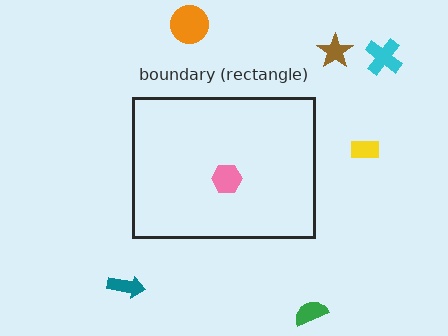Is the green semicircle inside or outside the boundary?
Outside.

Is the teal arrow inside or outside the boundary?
Outside.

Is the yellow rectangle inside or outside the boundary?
Outside.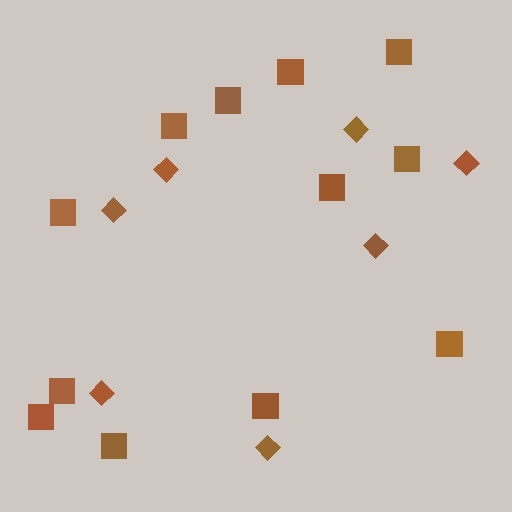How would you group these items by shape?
There are 2 groups: one group of squares (12) and one group of diamonds (7).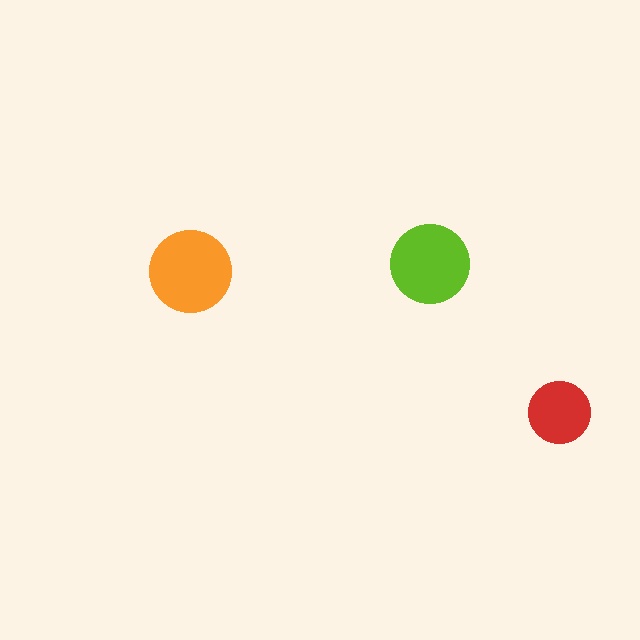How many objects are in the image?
There are 3 objects in the image.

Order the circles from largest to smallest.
the orange one, the lime one, the red one.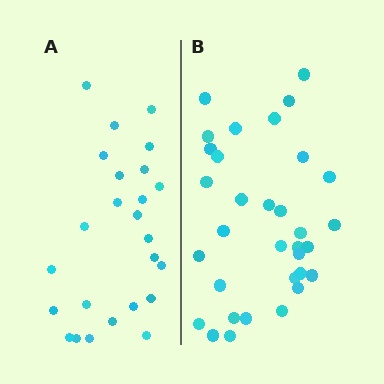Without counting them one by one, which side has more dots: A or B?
Region B (the right region) has more dots.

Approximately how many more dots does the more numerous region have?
Region B has roughly 8 or so more dots than region A.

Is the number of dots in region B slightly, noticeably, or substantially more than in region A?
Region B has noticeably more, but not dramatically so. The ratio is roughly 1.3 to 1.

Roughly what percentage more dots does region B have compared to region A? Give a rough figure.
About 30% more.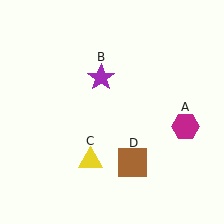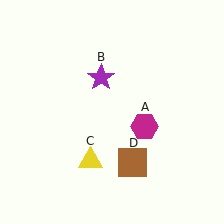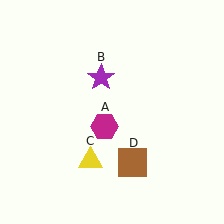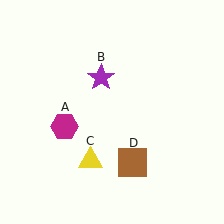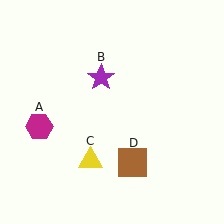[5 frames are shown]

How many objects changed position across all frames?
1 object changed position: magenta hexagon (object A).